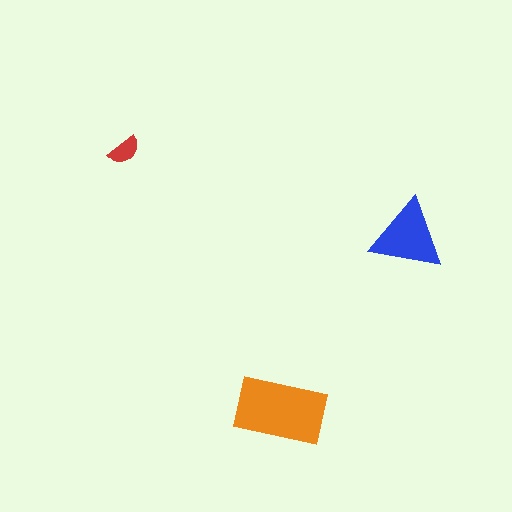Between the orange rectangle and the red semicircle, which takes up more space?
The orange rectangle.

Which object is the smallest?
The red semicircle.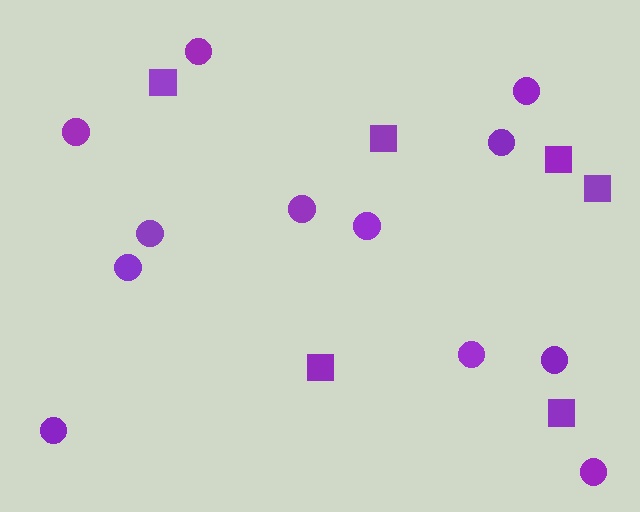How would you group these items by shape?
There are 2 groups: one group of squares (6) and one group of circles (12).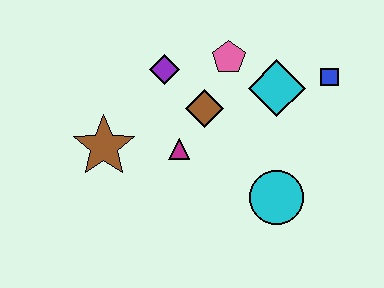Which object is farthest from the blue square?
The brown star is farthest from the blue square.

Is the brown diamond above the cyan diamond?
No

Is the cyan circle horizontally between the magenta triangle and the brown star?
No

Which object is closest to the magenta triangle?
The brown diamond is closest to the magenta triangle.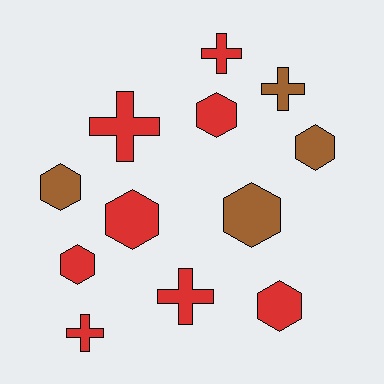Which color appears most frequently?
Red, with 8 objects.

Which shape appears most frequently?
Hexagon, with 7 objects.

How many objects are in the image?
There are 12 objects.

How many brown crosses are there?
There is 1 brown cross.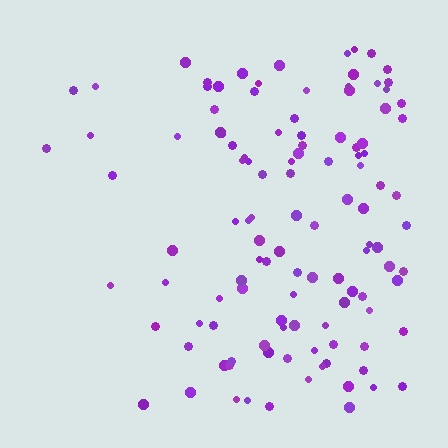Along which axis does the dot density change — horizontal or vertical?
Horizontal.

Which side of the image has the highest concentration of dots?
The right.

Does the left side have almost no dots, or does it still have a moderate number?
Still a moderate number, just noticeably fewer than the right.